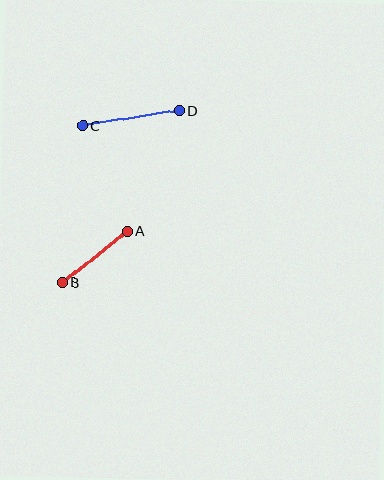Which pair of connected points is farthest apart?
Points C and D are farthest apart.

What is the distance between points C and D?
The distance is approximately 97 pixels.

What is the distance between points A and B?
The distance is approximately 83 pixels.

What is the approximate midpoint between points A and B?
The midpoint is at approximately (95, 257) pixels.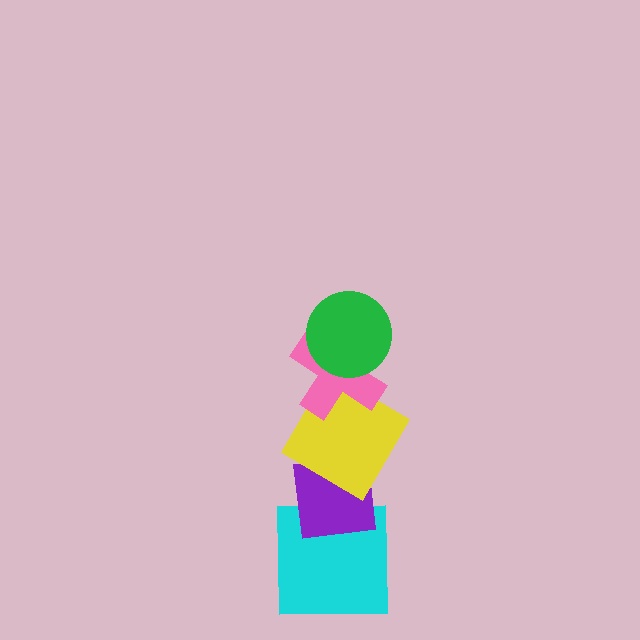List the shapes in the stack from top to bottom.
From top to bottom: the green circle, the pink cross, the yellow diamond, the purple square, the cyan square.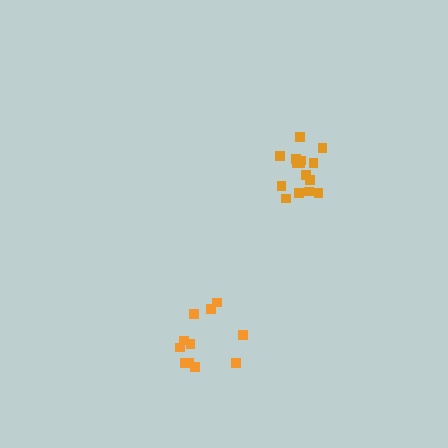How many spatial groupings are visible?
There are 2 spatial groupings.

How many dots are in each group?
Group 1: 15 dots, Group 2: 11 dots (26 total).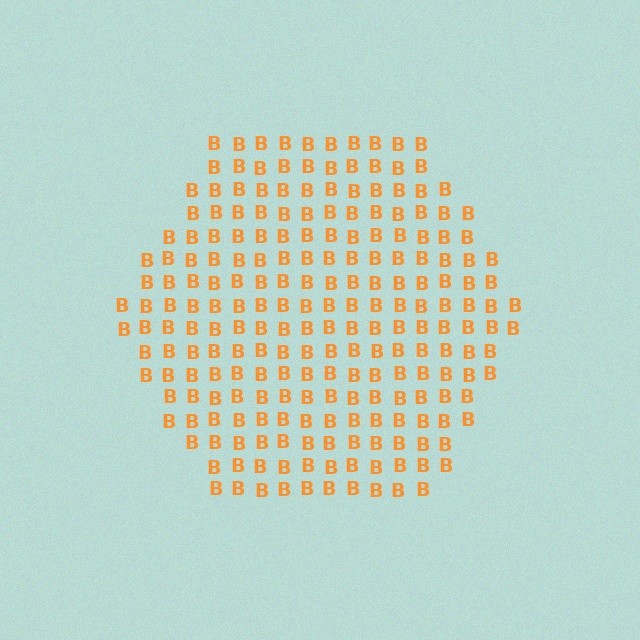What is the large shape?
The large shape is a hexagon.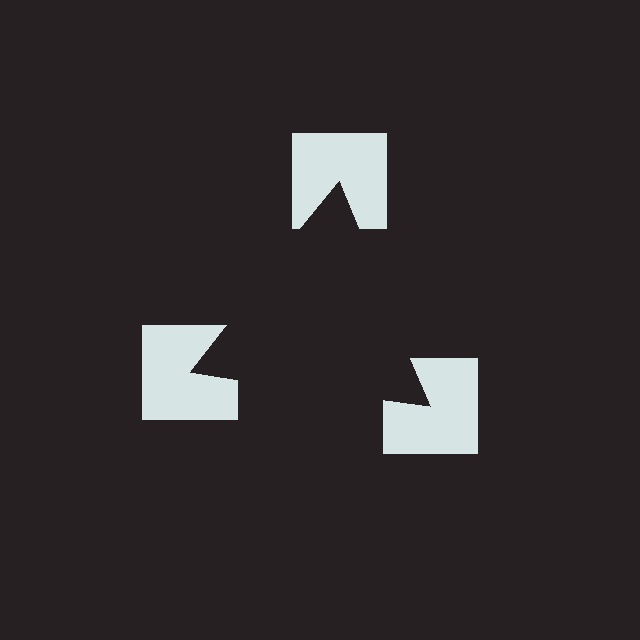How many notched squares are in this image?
There are 3 — one at each vertex of the illusory triangle.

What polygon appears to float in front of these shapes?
An illusory triangle — its edges are inferred from the aligned wedge cuts in the notched squares, not physically drawn.